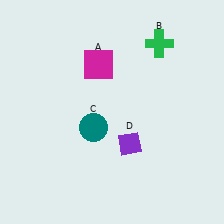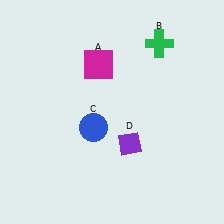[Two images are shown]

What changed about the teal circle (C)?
In Image 1, C is teal. In Image 2, it changed to blue.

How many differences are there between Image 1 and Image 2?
There is 1 difference between the two images.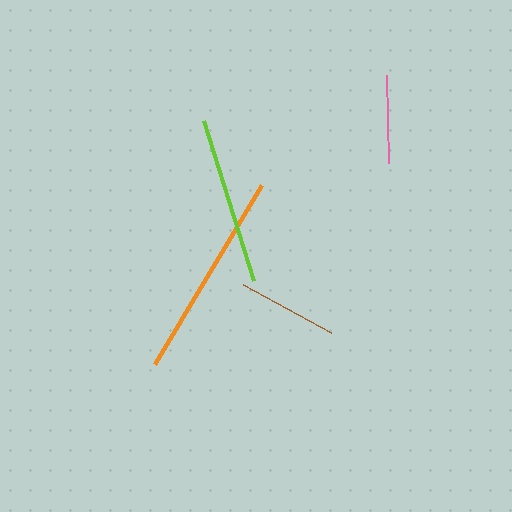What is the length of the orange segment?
The orange segment is approximately 208 pixels long.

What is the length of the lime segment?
The lime segment is approximately 167 pixels long.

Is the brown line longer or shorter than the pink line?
The brown line is longer than the pink line.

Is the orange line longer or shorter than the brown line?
The orange line is longer than the brown line.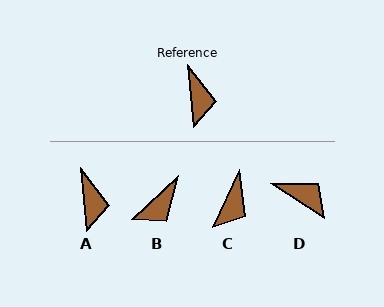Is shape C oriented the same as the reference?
No, it is off by about 30 degrees.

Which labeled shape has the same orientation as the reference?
A.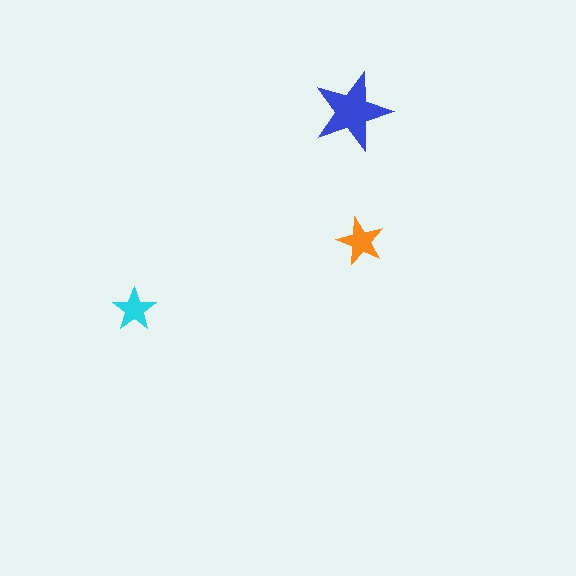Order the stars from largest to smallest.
the blue one, the orange one, the cyan one.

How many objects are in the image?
There are 3 objects in the image.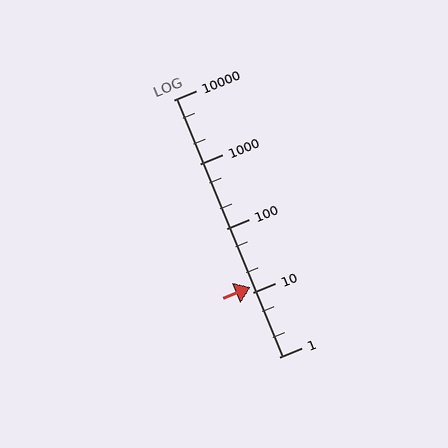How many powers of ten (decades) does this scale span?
The scale spans 4 decades, from 1 to 10000.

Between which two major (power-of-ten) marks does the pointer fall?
The pointer is between 10 and 100.